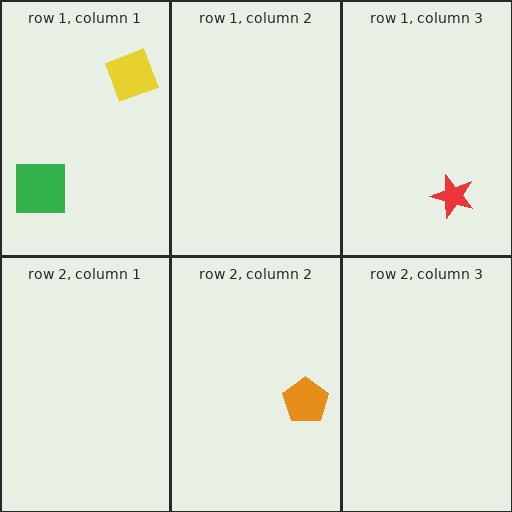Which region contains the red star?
The row 1, column 3 region.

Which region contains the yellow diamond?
The row 1, column 1 region.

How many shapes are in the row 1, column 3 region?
1.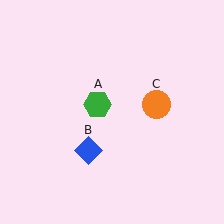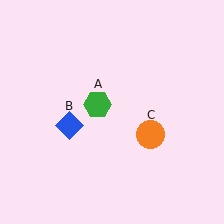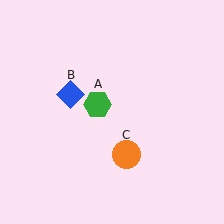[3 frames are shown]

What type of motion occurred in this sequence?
The blue diamond (object B), orange circle (object C) rotated clockwise around the center of the scene.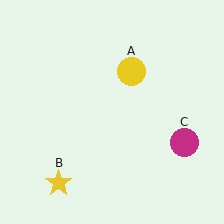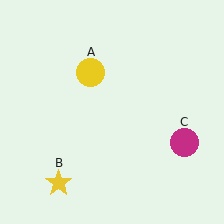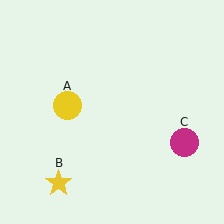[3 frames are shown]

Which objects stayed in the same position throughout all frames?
Yellow star (object B) and magenta circle (object C) remained stationary.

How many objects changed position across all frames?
1 object changed position: yellow circle (object A).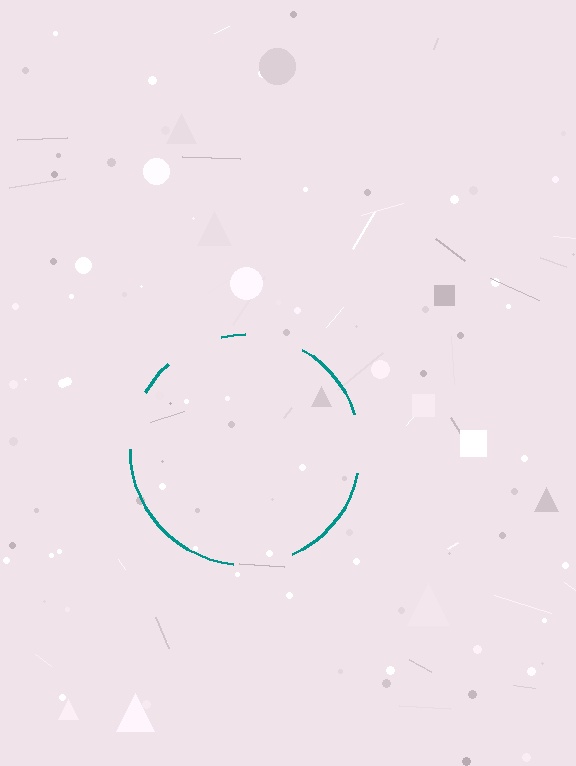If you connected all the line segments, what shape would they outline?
They would outline a circle.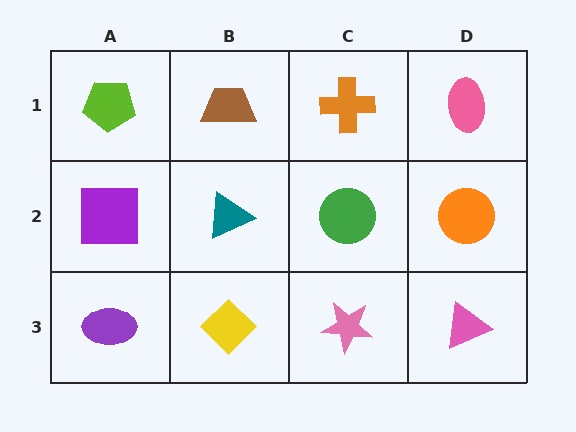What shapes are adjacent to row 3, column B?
A teal triangle (row 2, column B), a purple ellipse (row 3, column A), a pink star (row 3, column C).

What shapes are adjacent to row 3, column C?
A green circle (row 2, column C), a yellow diamond (row 3, column B), a pink triangle (row 3, column D).